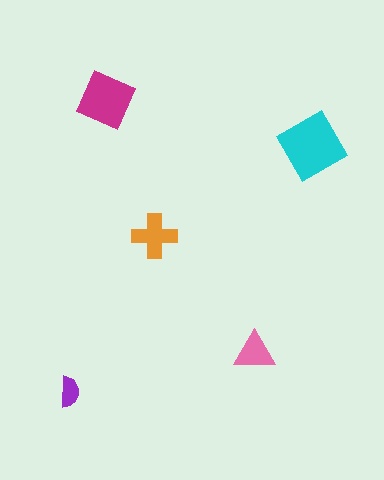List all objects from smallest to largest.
The purple semicircle, the pink triangle, the orange cross, the magenta square, the cyan diamond.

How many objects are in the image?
There are 5 objects in the image.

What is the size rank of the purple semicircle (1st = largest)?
5th.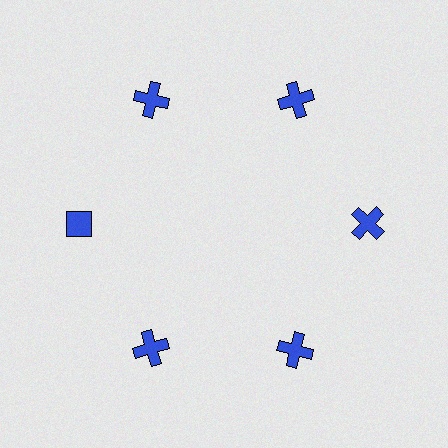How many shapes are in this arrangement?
There are 6 shapes arranged in a ring pattern.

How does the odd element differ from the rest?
It has a different shape: diamond instead of cross.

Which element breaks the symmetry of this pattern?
The blue diamond at roughly the 9 o'clock position breaks the symmetry. All other shapes are blue crosses.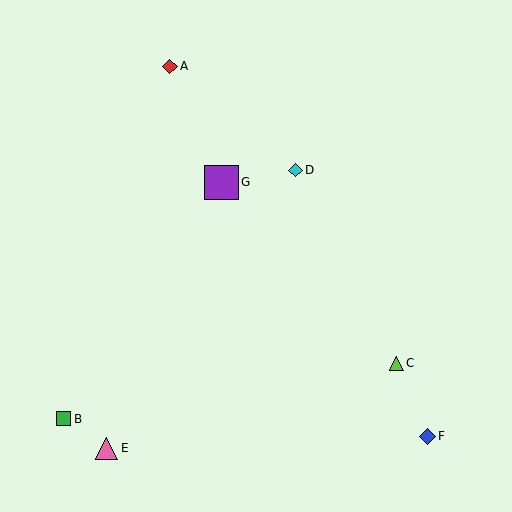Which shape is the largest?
The purple square (labeled G) is the largest.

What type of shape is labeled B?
Shape B is a green square.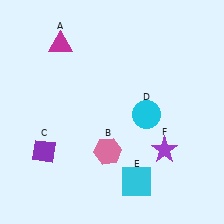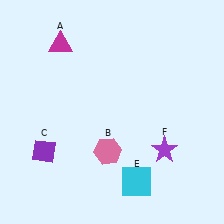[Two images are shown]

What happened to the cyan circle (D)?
The cyan circle (D) was removed in Image 2. It was in the bottom-right area of Image 1.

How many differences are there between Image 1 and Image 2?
There is 1 difference between the two images.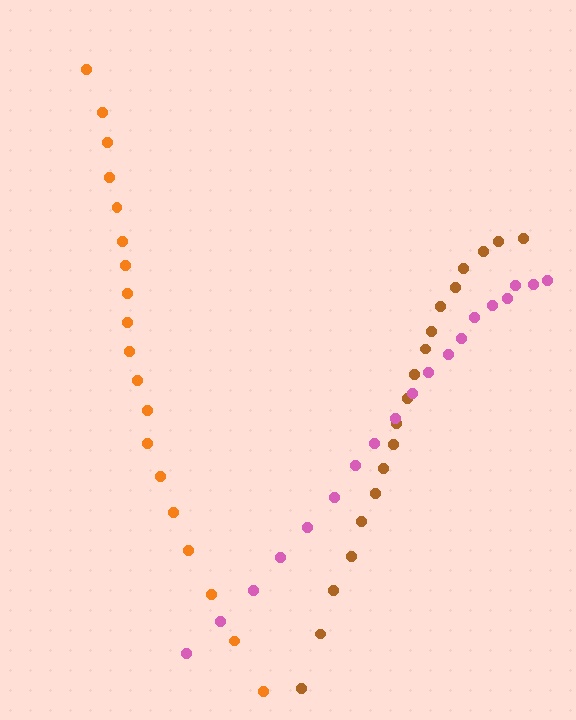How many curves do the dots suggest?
There are 3 distinct paths.